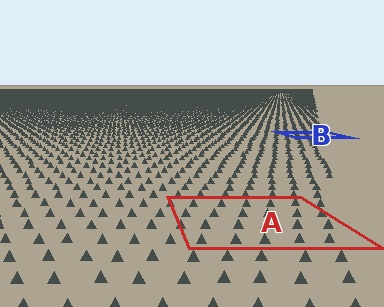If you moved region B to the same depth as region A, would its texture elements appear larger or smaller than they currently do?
They would appear larger. At a closer depth, the same texture elements are projected at a bigger on-screen size.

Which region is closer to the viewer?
Region A is closer. The texture elements there are larger and more spread out.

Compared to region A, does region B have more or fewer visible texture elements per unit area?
Region B has more texture elements per unit area — they are packed more densely because it is farther away.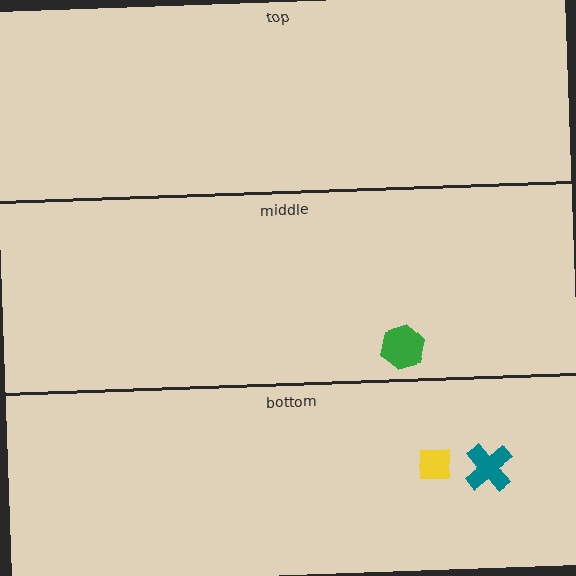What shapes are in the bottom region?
The teal cross, the yellow square.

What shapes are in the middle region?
The green hexagon.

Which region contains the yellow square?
The bottom region.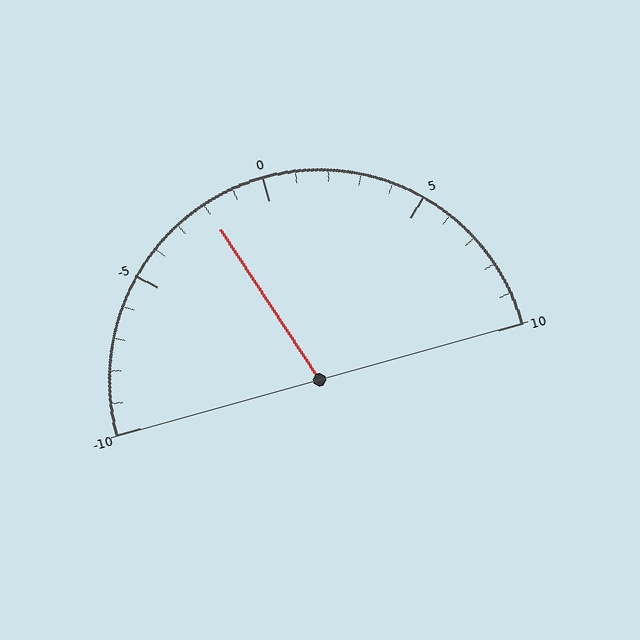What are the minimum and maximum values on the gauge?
The gauge ranges from -10 to 10.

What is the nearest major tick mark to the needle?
The nearest major tick mark is 0.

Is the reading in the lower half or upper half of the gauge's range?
The reading is in the lower half of the range (-10 to 10).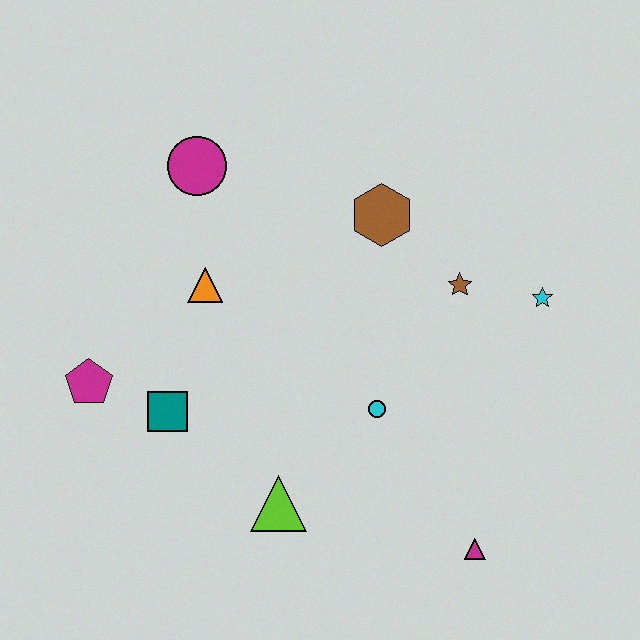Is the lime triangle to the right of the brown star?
No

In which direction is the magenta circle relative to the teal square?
The magenta circle is above the teal square.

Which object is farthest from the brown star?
The magenta pentagon is farthest from the brown star.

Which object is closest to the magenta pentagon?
The teal square is closest to the magenta pentagon.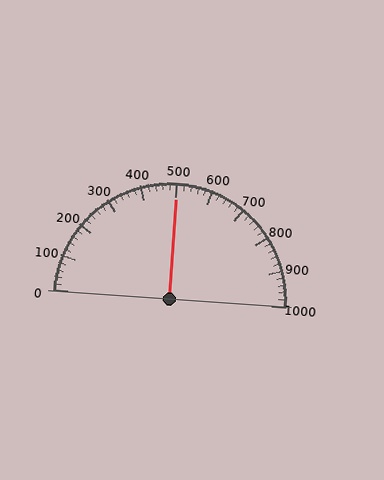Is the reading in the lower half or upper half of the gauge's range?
The reading is in the upper half of the range (0 to 1000).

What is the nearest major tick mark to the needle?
The nearest major tick mark is 500.